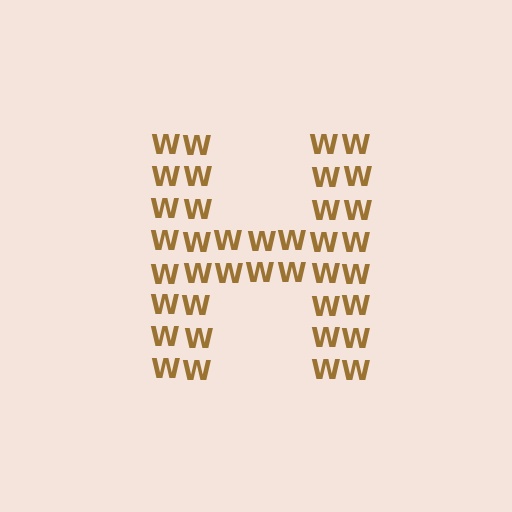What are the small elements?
The small elements are letter W's.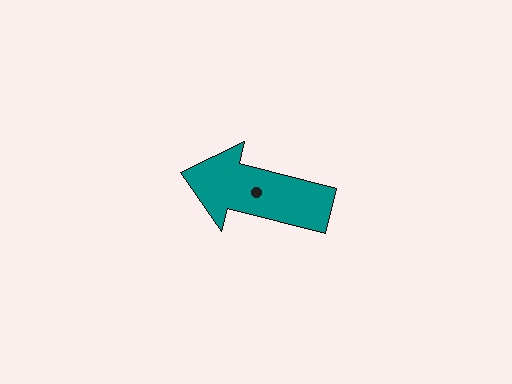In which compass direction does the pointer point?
West.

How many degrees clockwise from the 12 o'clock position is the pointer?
Approximately 284 degrees.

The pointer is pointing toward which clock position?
Roughly 9 o'clock.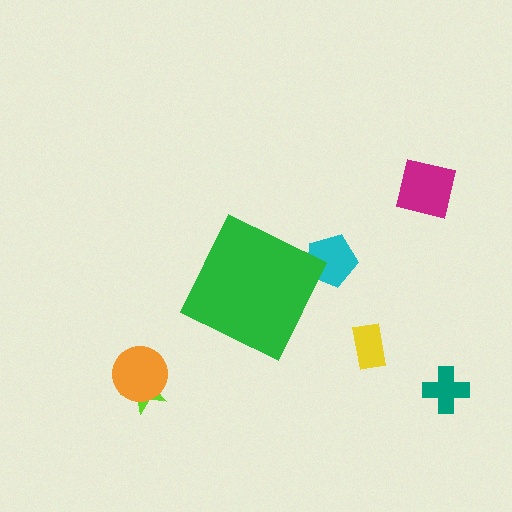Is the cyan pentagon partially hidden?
Yes, the cyan pentagon is partially hidden behind the green diamond.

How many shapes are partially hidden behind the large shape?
1 shape is partially hidden.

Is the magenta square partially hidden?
No, the magenta square is fully visible.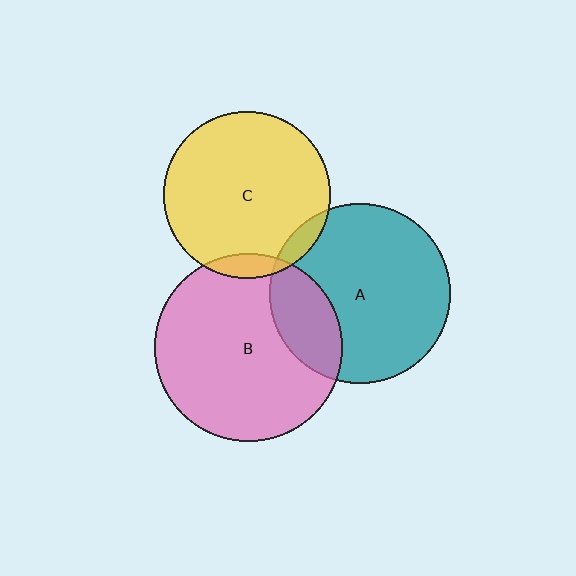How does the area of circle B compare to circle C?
Approximately 1.3 times.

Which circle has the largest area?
Circle B (pink).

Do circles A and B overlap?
Yes.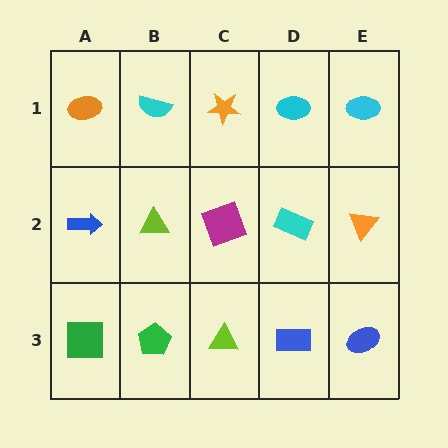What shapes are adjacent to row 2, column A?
An orange ellipse (row 1, column A), a green square (row 3, column A), a lime triangle (row 2, column B).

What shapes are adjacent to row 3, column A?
A blue arrow (row 2, column A), a green pentagon (row 3, column B).